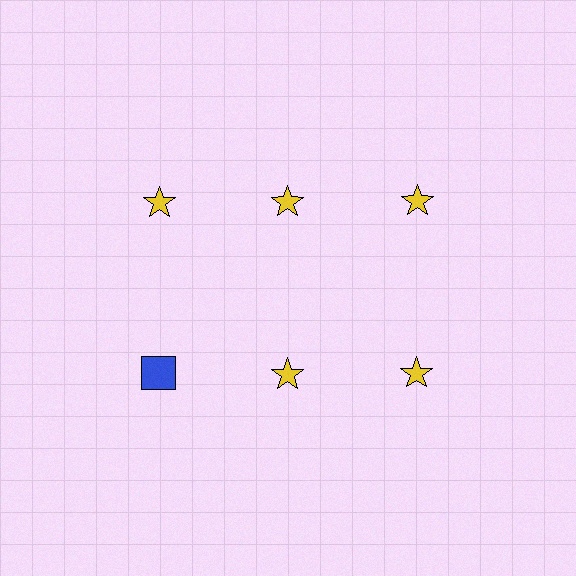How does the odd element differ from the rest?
It differs in both color (blue instead of yellow) and shape (square instead of star).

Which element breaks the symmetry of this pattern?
The blue square in the second row, leftmost column breaks the symmetry. All other shapes are yellow stars.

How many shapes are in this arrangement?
There are 6 shapes arranged in a grid pattern.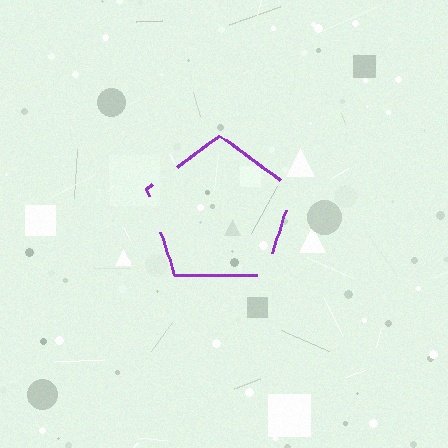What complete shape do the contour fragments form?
The contour fragments form a pentagon.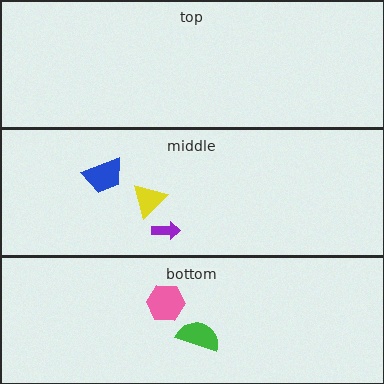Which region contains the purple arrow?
The middle region.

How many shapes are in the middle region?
3.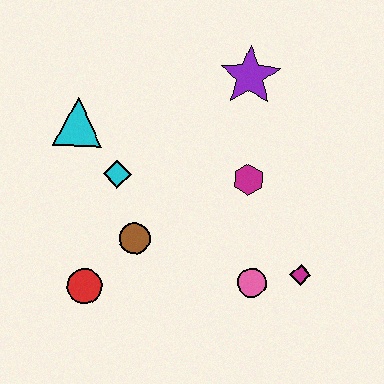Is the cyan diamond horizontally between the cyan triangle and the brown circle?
Yes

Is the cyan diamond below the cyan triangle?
Yes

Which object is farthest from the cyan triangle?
The magenta diamond is farthest from the cyan triangle.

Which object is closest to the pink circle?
The magenta diamond is closest to the pink circle.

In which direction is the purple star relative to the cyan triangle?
The purple star is to the right of the cyan triangle.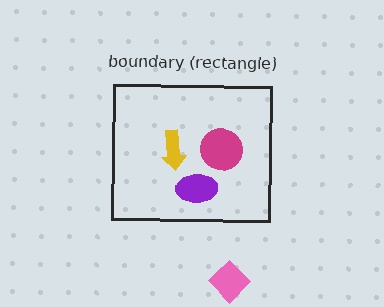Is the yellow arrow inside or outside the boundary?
Inside.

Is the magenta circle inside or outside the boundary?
Inside.